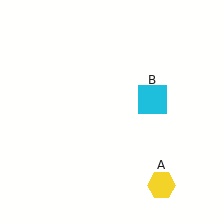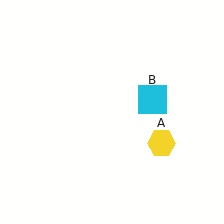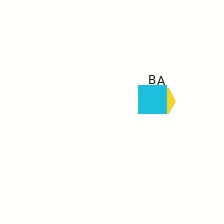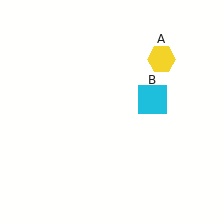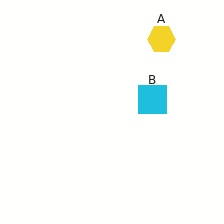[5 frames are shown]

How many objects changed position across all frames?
1 object changed position: yellow hexagon (object A).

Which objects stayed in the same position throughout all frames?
Cyan square (object B) remained stationary.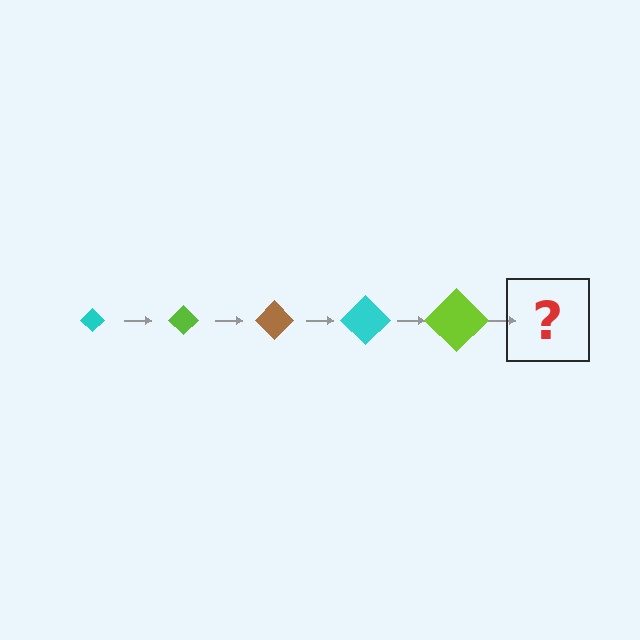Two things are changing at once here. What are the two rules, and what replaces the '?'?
The two rules are that the diamond grows larger each step and the color cycles through cyan, lime, and brown. The '?' should be a brown diamond, larger than the previous one.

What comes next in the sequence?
The next element should be a brown diamond, larger than the previous one.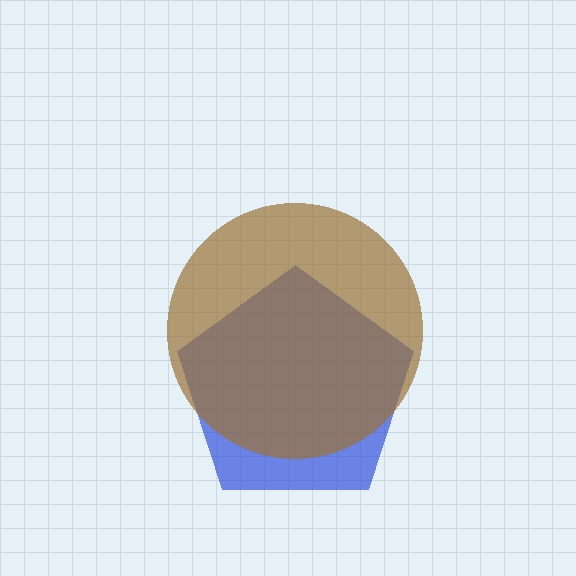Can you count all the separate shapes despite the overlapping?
Yes, there are 2 separate shapes.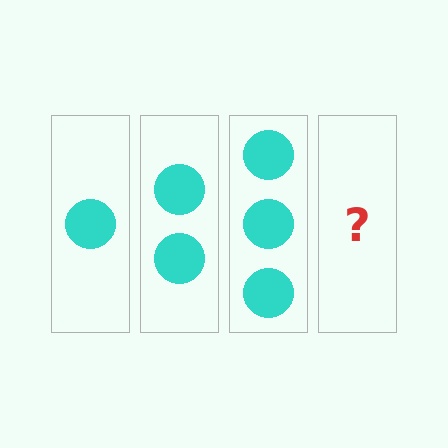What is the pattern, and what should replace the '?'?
The pattern is that each step adds one more circle. The '?' should be 4 circles.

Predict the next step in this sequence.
The next step is 4 circles.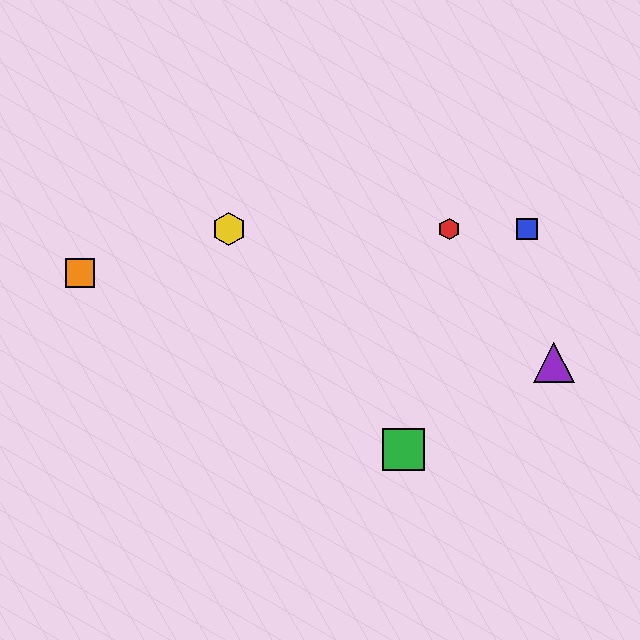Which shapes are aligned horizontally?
The red hexagon, the blue square, the yellow hexagon are aligned horizontally.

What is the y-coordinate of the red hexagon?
The red hexagon is at y≈229.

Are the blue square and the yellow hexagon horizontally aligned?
Yes, both are at y≈229.